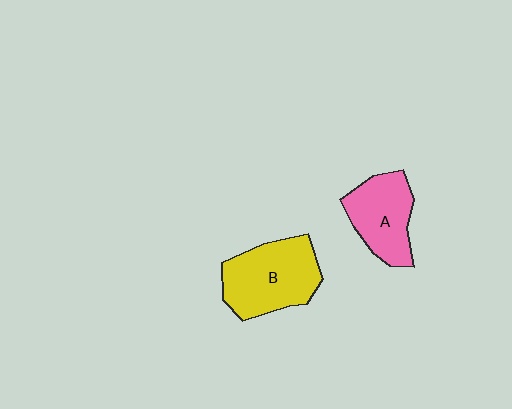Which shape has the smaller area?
Shape A (pink).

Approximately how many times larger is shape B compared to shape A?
Approximately 1.3 times.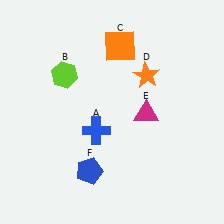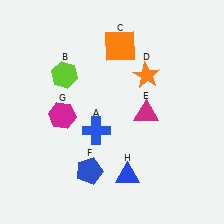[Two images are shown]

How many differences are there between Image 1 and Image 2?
There are 2 differences between the two images.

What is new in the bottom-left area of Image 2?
A magenta hexagon (G) was added in the bottom-left area of Image 2.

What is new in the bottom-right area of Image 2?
A blue triangle (H) was added in the bottom-right area of Image 2.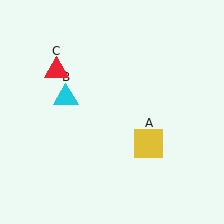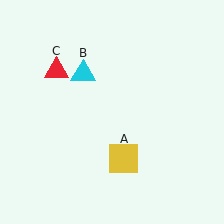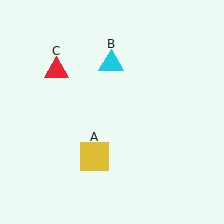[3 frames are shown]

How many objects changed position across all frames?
2 objects changed position: yellow square (object A), cyan triangle (object B).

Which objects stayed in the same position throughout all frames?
Red triangle (object C) remained stationary.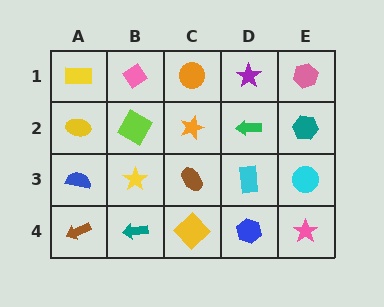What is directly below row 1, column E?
A teal hexagon.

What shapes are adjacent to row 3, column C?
An orange star (row 2, column C), a yellow diamond (row 4, column C), a yellow star (row 3, column B), a cyan rectangle (row 3, column D).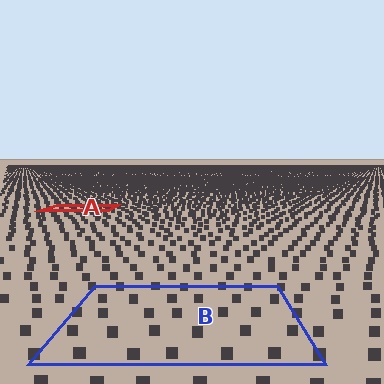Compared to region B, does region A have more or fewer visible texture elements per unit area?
Region A has more texture elements per unit area — they are packed more densely because it is farther away.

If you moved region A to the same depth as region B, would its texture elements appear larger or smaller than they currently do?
They would appear larger. At a closer depth, the same texture elements are projected at a bigger on-screen size.